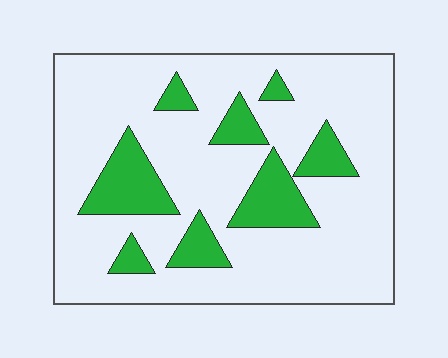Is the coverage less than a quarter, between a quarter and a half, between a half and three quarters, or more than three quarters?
Less than a quarter.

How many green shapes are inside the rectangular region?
8.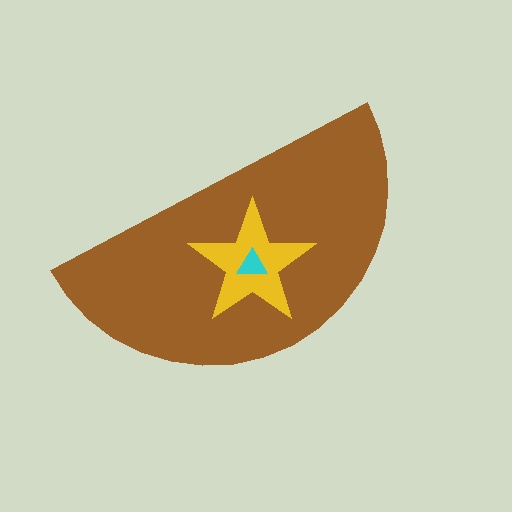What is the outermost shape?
The brown semicircle.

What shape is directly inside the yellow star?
The cyan triangle.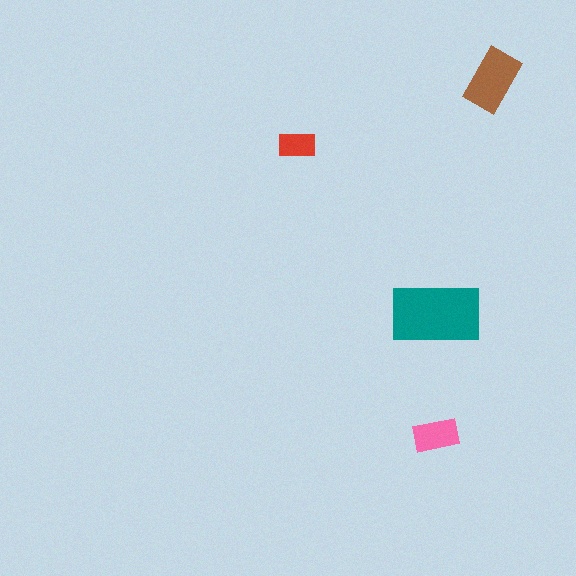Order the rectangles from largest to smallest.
the teal one, the brown one, the pink one, the red one.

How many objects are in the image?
There are 4 objects in the image.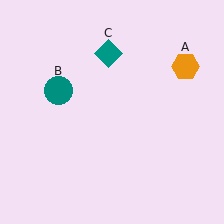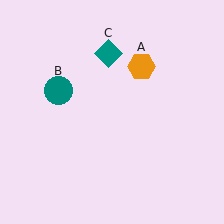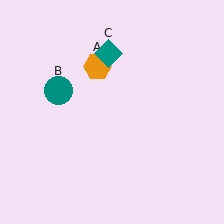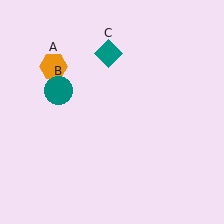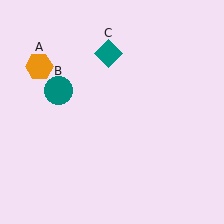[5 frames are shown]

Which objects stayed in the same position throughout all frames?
Teal circle (object B) and teal diamond (object C) remained stationary.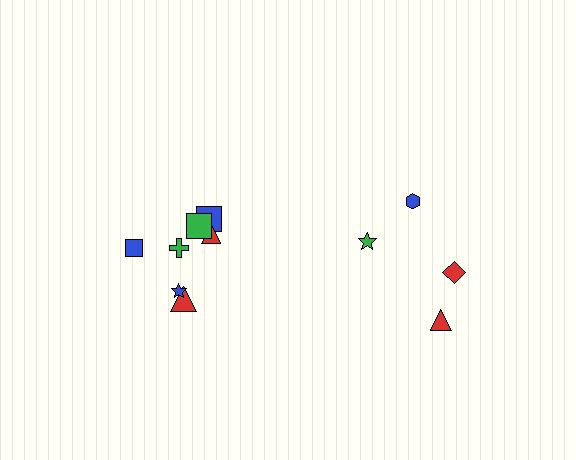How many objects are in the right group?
There are 4 objects.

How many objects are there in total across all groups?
There are 11 objects.